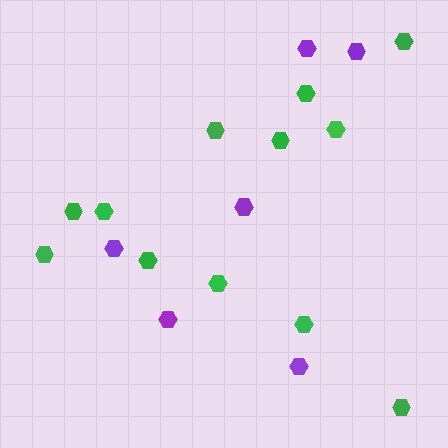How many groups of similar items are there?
There are 2 groups: one group of green hexagons (12) and one group of purple hexagons (6).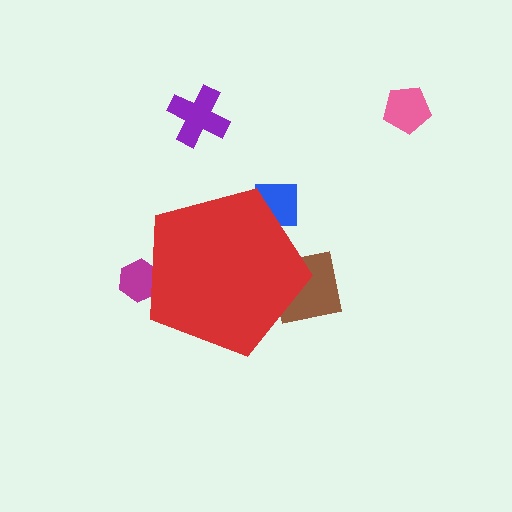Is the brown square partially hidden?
Yes, the brown square is partially hidden behind the red pentagon.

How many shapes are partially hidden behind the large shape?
3 shapes are partially hidden.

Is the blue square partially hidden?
Yes, the blue square is partially hidden behind the red pentagon.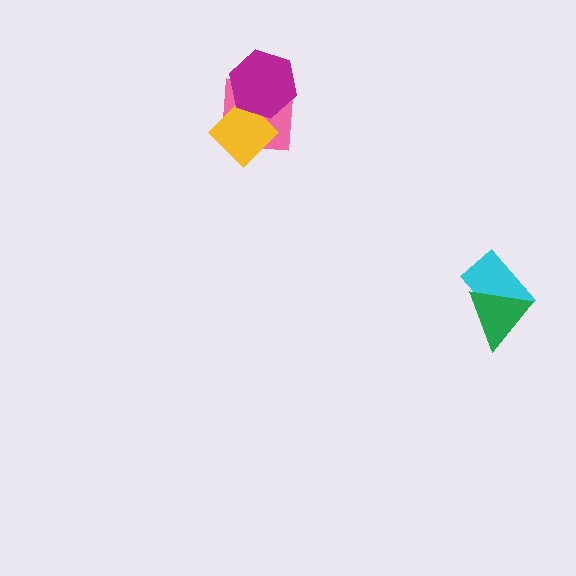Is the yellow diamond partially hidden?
Yes, it is partially covered by another shape.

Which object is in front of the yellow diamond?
The magenta hexagon is in front of the yellow diamond.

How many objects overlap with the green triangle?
1 object overlaps with the green triangle.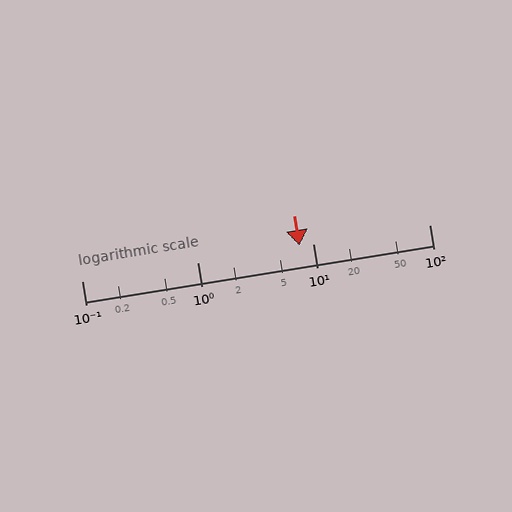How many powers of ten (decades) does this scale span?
The scale spans 3 decades, from 0.1 to 100.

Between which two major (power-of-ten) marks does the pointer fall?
The pointer is between 1 and 10.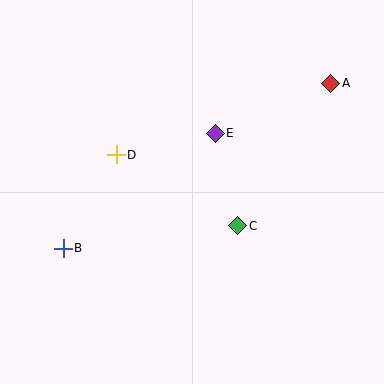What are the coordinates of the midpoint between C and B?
The midpoint between C and B is at (151, 237).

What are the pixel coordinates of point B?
Point B is at (63, 248).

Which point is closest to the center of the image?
Point C at (238, 226) is closest to the center.